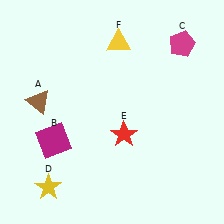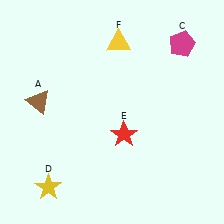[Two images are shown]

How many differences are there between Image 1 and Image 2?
There is 1 difference between the two images.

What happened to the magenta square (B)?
The magenta square (B) was removed in Image 2. It was in the bottom-left area of Image 1.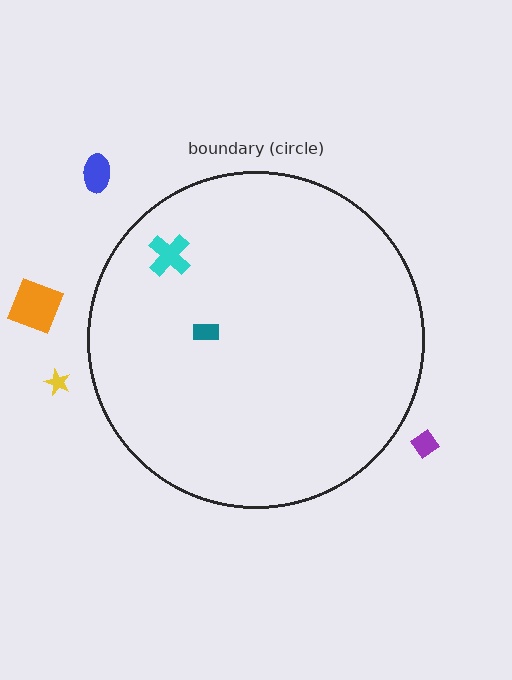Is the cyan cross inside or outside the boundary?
Inside.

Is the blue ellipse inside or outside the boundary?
Outside.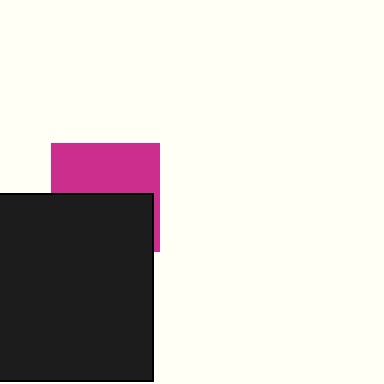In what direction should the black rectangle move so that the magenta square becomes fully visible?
The black rectangle should move down. That is the shortest direction to clear the overlap and leave the magenta square fully visible.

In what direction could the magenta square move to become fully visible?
The magenta square could move up. That would shift it out from behind the black rectangle entirely.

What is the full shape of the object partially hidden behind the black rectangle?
The partially hidden object is a magenta square.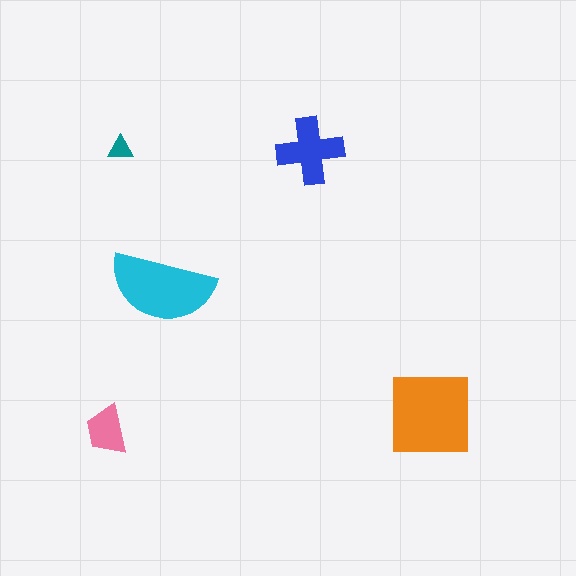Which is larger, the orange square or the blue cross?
The orange square.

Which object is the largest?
The orange square.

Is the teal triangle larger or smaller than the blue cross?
Smaller.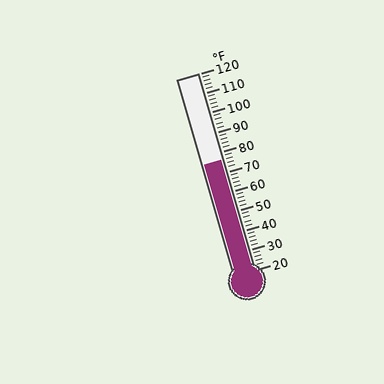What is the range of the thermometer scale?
The thermometer scale ranges from 20°F to 120°F.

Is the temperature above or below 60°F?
The temperature is above 60°F.